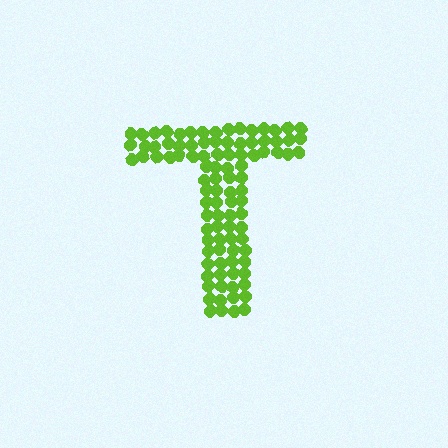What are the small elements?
The small elements are circles.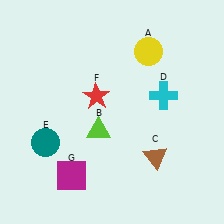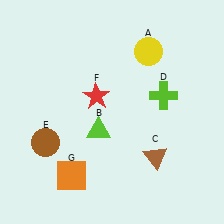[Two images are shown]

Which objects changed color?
D changed from cyan to lime. E changed from teal to brown. G changed from magenta to orange.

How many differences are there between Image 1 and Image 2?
There are 3 differences between the two images.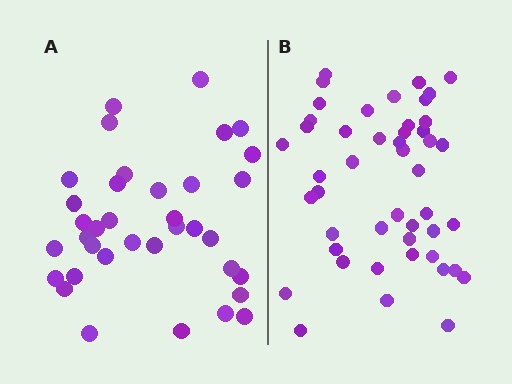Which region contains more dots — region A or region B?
Region B (the right region) has more dots.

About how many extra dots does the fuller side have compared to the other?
Region B has roughly 12 or so more dots than region A.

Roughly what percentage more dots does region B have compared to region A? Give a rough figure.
About 30% more.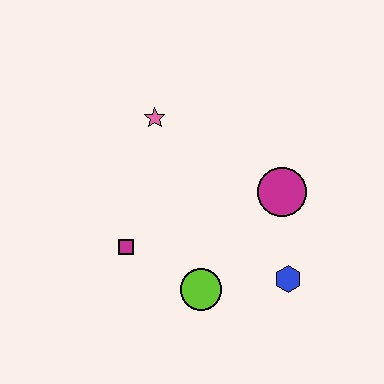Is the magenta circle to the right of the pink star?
Yes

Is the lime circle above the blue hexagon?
No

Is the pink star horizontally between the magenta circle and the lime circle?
No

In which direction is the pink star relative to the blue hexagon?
The pink star is above the blue hexagon.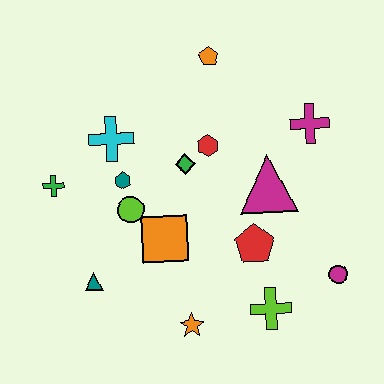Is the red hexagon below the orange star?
No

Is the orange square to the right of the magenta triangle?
No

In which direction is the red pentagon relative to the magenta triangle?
The red pentagon is below the magenta triangle.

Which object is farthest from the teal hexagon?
The magenta circle is farthest from the teal hexagon.